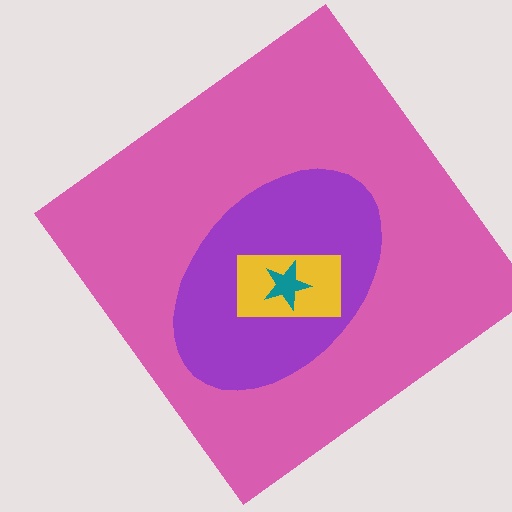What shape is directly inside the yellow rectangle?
The teal star.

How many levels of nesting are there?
4.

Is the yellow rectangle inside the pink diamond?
Yes.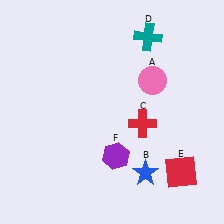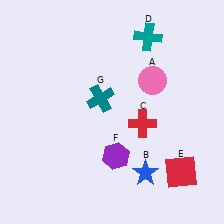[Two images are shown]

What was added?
A teal cross (G) was added in Image 2.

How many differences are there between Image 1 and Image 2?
There is 1 difference between the two images.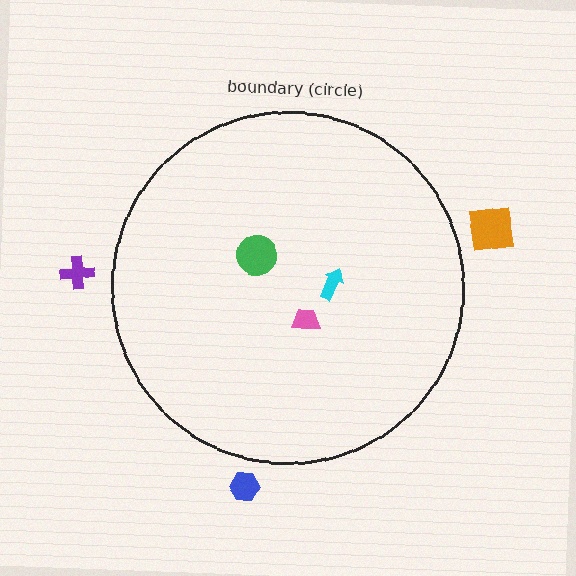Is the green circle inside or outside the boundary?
Inside.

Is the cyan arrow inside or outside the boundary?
Inside.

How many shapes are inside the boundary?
3 inside, 3 outside.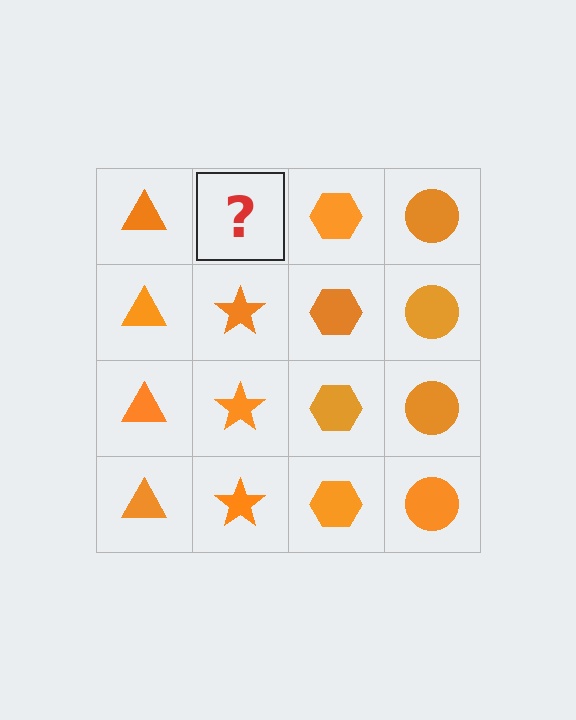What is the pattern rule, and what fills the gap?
The rule is that each column has a consistent shape. The gap should be filled with an orange star.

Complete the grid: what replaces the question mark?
The question mark should be replaced with an orange star.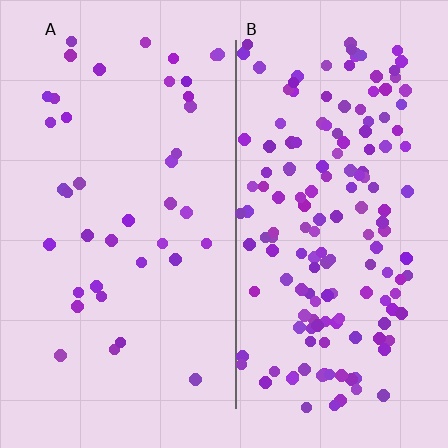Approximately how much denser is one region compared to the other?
Approximately 4.1× — region B over region A.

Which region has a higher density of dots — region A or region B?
B (the right).